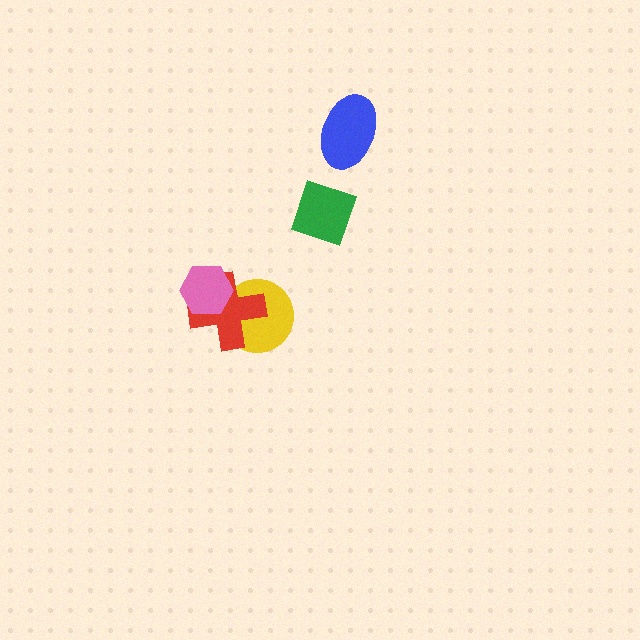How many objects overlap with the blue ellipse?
0 objects overlap with the blue ellipse.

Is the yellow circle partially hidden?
Yes, it is partially covered by another shape.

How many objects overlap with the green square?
0 objects overlap with the green square.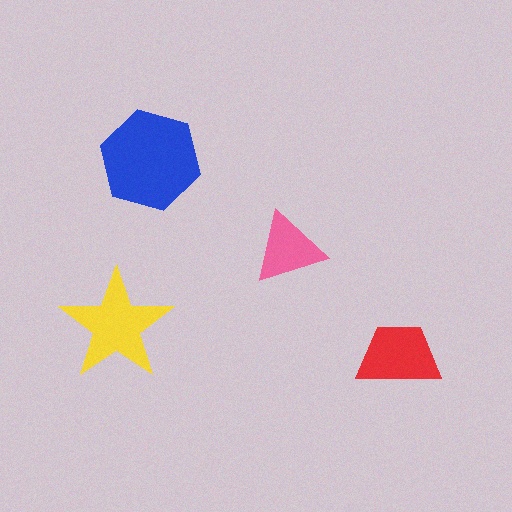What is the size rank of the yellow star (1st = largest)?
2nd.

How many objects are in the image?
There are 4 objects in the image.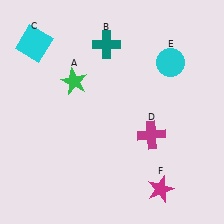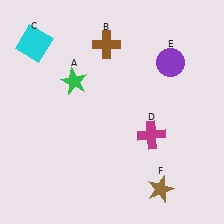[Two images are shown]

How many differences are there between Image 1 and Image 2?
There are 3 differences between the two images.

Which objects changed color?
B changed from teal to brown. E changed from cyan to purple. F changed from magenta to brown.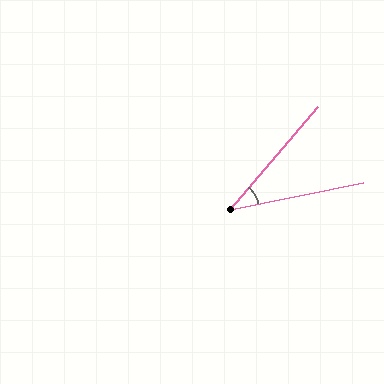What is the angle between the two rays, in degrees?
Approximately 38 degrees.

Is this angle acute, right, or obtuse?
It is acute.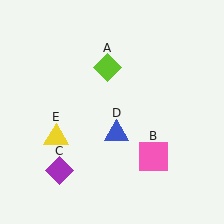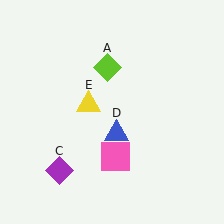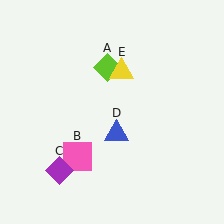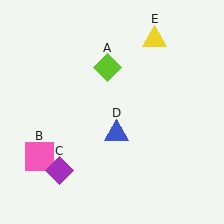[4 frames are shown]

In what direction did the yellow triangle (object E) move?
The yellow triangle (object E) moved up and to the right.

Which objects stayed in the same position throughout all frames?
Lime diamond (object A) and purple diamond (object C) and blue triangle (object D) remained stationary.